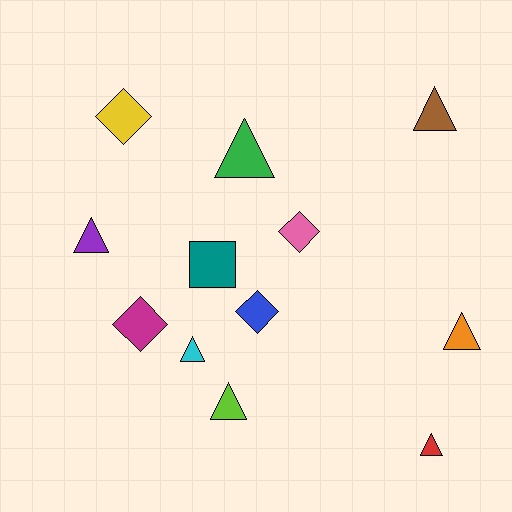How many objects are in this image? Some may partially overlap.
There are 12 objects.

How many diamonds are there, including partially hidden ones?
There are 4 diamonds.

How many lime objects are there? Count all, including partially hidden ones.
There is 1 lime object.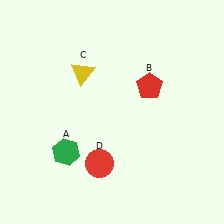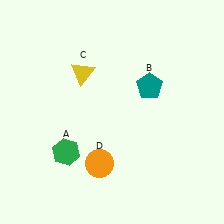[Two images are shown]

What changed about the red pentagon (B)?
In Image 1, B is red. In Image 2, it changed to teal.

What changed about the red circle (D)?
In Image 1, D is red. In Image 2, it changed to orange.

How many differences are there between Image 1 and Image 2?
There are 2 differences between the two images.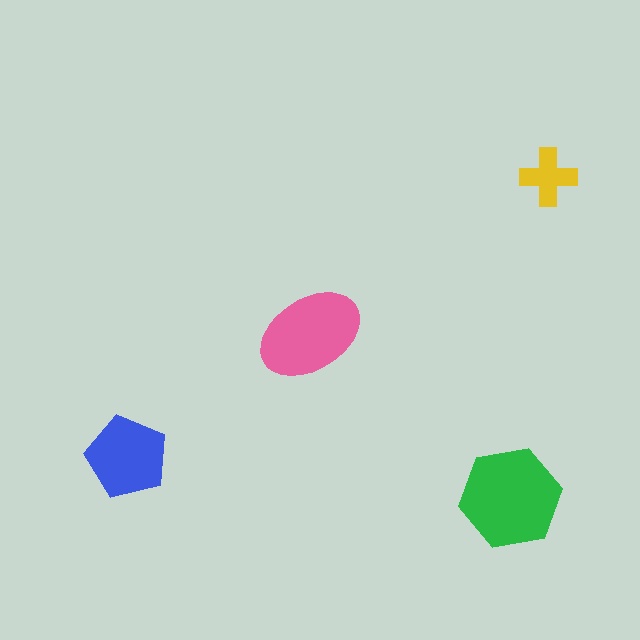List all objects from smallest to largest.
The yellow cross, the blue pentagon, the pink ellipse, the green hexagon.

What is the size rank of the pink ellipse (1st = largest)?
2nd.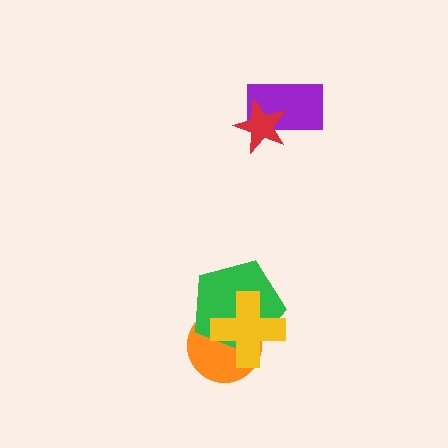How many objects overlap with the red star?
1 object overlaps with the red star.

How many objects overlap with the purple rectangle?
1 object overlaps with the purple rectangle.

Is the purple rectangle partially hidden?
Yes, it is partially covered by another shape.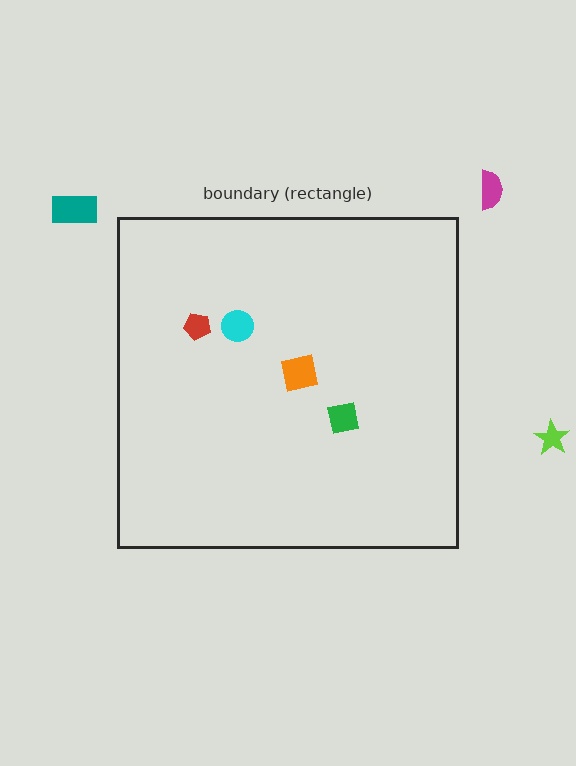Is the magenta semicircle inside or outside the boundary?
Outside.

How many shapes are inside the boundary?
4 inside, 3 outside.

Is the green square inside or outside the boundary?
Inside.